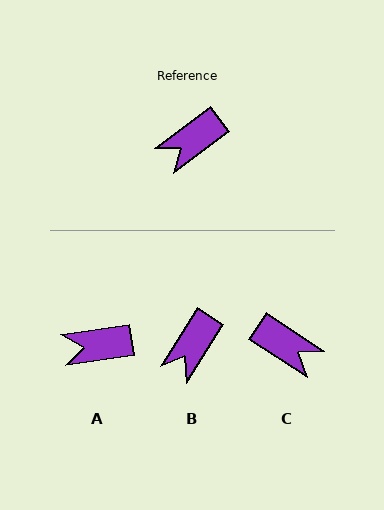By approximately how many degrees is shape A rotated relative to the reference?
Approximately 28 degrees clockwise.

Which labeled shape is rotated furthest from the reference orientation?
C, about 110 degrees away.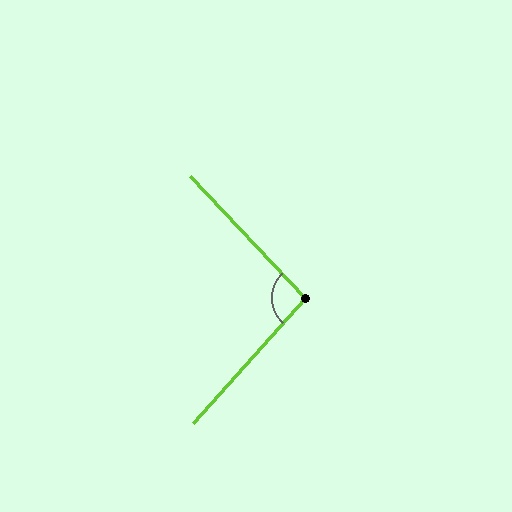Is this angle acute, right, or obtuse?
It is approximately a right angle.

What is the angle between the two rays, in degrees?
Approximately 95 degrees.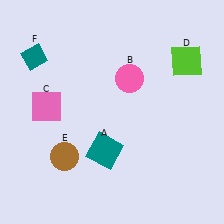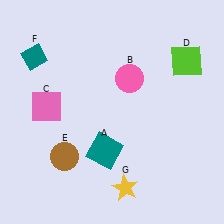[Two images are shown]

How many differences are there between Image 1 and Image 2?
There is 1 difference between the two images.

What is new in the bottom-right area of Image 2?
A yellow star (G) was added in the bottom-right area of Image 2.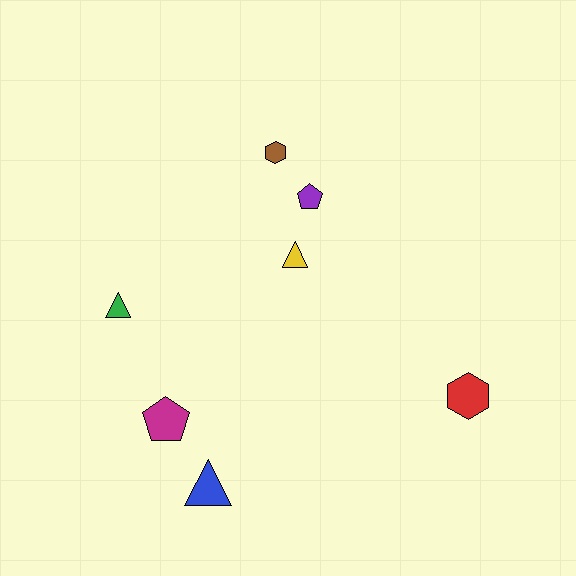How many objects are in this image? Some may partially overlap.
There are 7 objects.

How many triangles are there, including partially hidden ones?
There are 3 triangles.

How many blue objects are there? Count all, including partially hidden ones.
There is 1 blue object.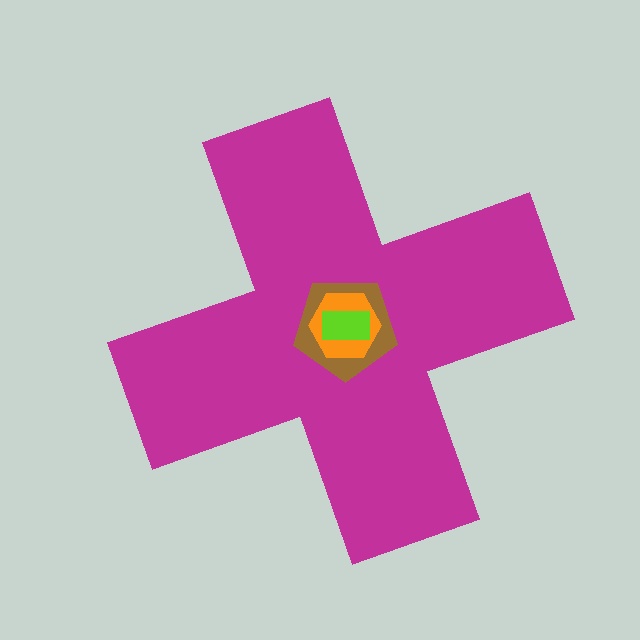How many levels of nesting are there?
4.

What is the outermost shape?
The magenta cross.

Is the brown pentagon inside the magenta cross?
Yes.